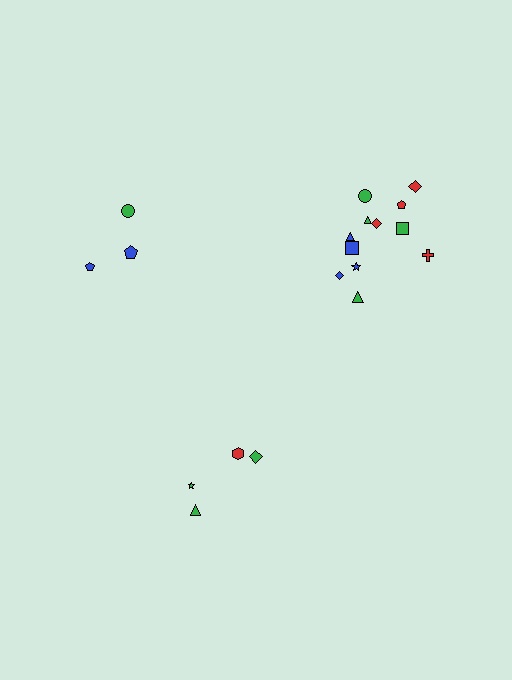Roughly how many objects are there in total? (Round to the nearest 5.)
Roughly 20 objects in total.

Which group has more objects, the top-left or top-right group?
The top-right group.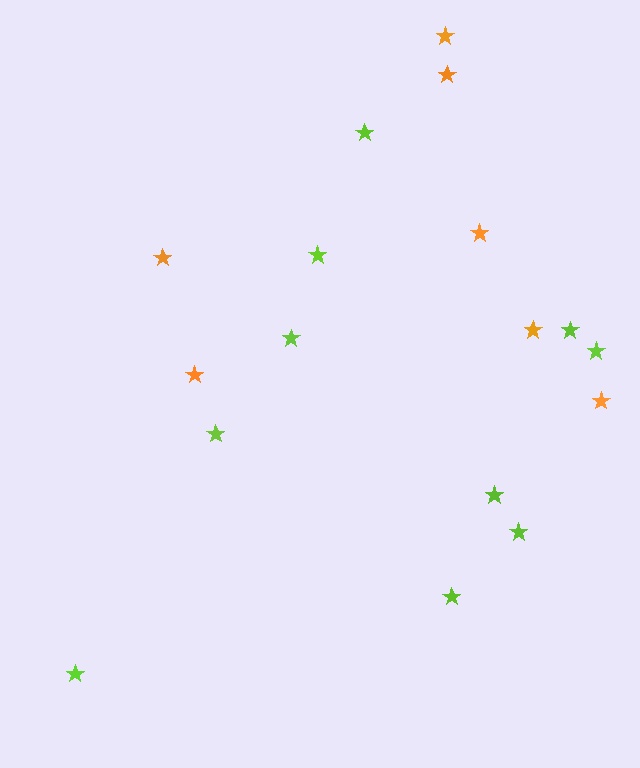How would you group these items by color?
There are 2 groups: one group of orange stars (7) and one group of lime stars (10).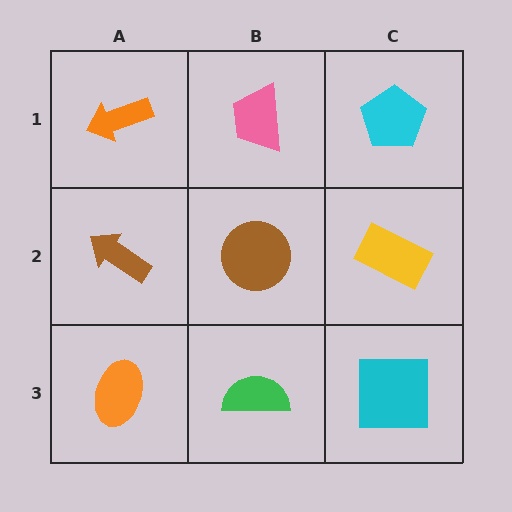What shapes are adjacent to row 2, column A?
An orange arrow (row 1, column A), an orange ellipse (row 3, column A), a brown circle (row 2, column B).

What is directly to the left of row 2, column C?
A brown circle.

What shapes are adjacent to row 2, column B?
A pink trapezoid (row 1, column B), a green semicircle (row 3, column B), a brown arrow (row 2, column A), a yellow rectangle (row 2, column C).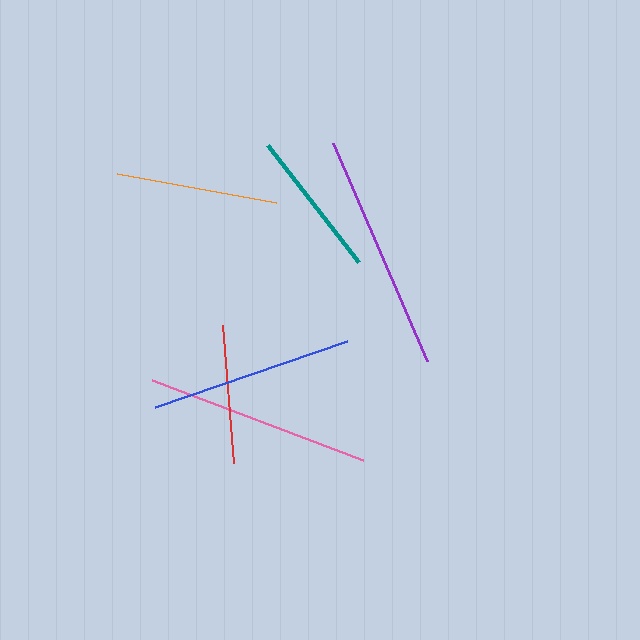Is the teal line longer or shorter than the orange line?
The orange line is longer than the teal line.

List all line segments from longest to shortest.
From longest to shortest: purple, pink, blue, orange, teal, red.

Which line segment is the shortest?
The red line is the shortest at approximately 139 pixels.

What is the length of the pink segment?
The pink segment is approximately 225 pixels long.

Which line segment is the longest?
The purple line is the longest at approximately 238 pixels.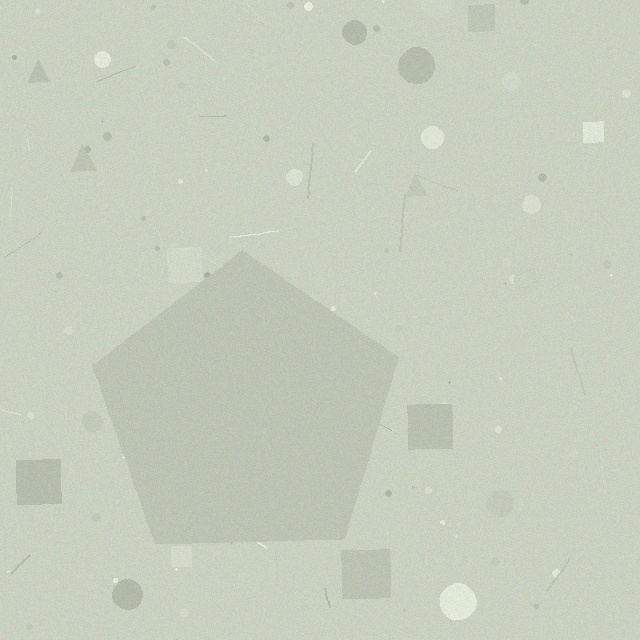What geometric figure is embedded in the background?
A pentagon is embedded in the background.